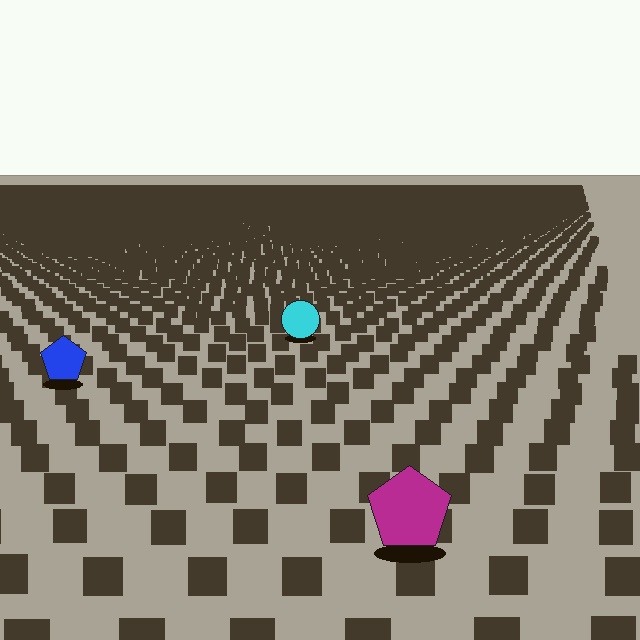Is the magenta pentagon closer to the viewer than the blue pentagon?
Yes. The magenta pentagon is closer — you can tell from the texture gradient: the ground texture is coarser near it.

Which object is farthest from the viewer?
The cyan circle is farthest from the viewer. It appears smaller and the ground texture around it is denser.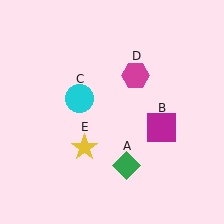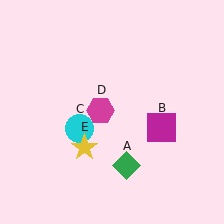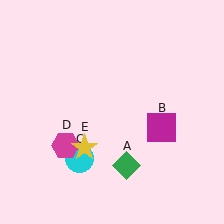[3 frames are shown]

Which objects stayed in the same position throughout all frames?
Green diamond (object A) and magenta square (object B) and yellow star (object E) remained stationary.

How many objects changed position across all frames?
2 objects changed position: cyan circle (object C), magenta hexagon (object D).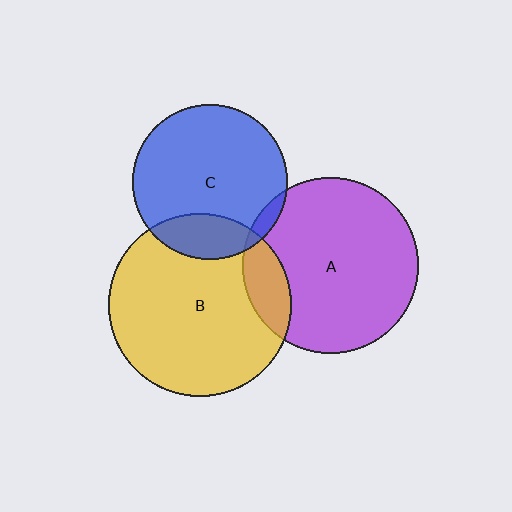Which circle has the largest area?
Circle B (yellow).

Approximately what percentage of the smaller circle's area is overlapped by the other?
Approximately 5%.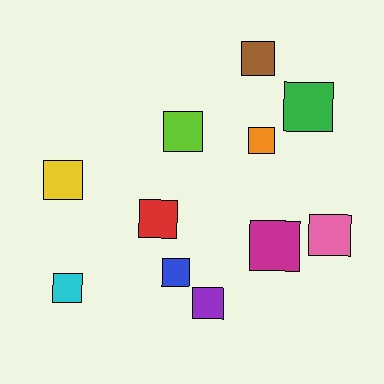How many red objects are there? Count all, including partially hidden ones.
There is 1 red object.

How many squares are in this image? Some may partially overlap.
There are 11 squares.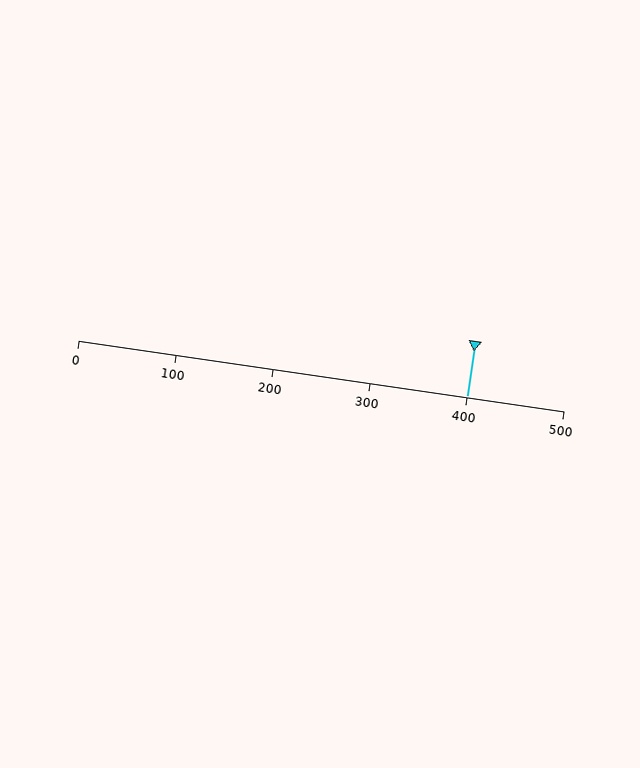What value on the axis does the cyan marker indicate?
The marker indicates approximately 400.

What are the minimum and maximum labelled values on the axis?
The axis runs from 0 to 500.